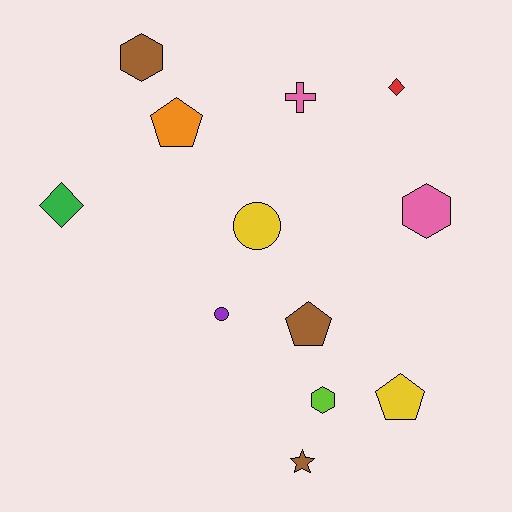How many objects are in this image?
There are 12 objects.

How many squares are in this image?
There are no squares.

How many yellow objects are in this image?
There are 2 yellow objects.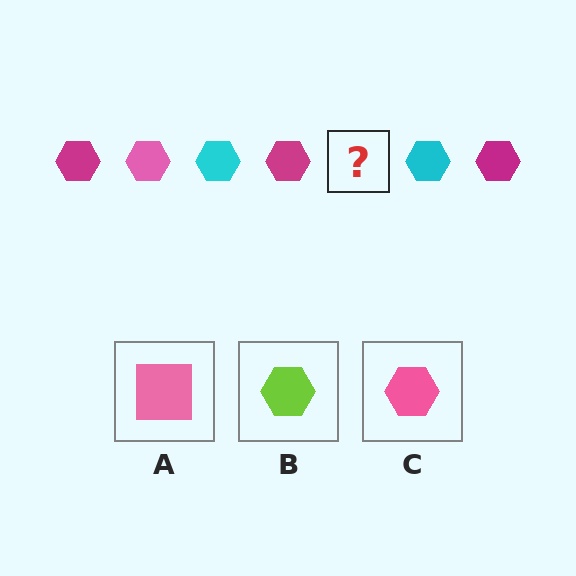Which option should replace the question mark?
Option C.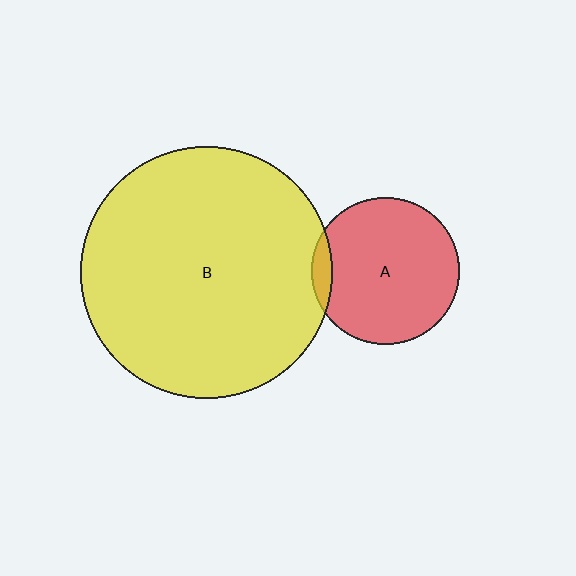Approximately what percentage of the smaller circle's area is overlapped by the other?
Approximately 5%.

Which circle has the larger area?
Circle B (yellow).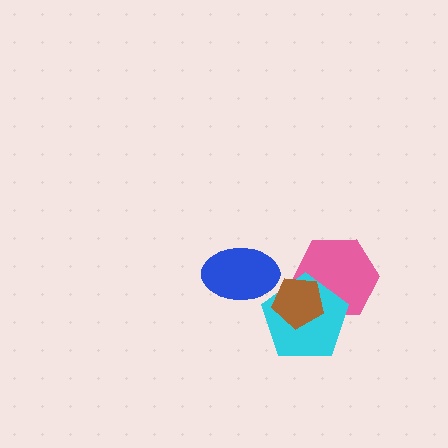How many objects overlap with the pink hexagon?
2 objects overlap with the pink hexagon.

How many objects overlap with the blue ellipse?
0 objects overlap with the blue ellipse.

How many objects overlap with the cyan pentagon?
2 objects overlap with the cyan pentagon.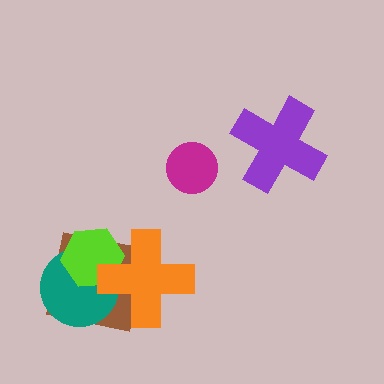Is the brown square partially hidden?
Yes, it is partially covered by another shape.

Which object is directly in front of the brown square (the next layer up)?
The teal circle is directly in front of the brown square.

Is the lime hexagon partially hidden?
Yes, it is partially covered by another shape.